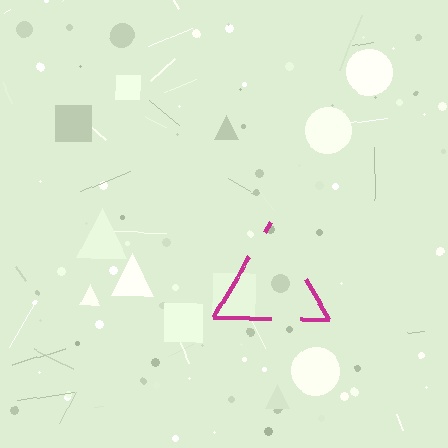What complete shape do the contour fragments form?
The contour fragments form a triangle.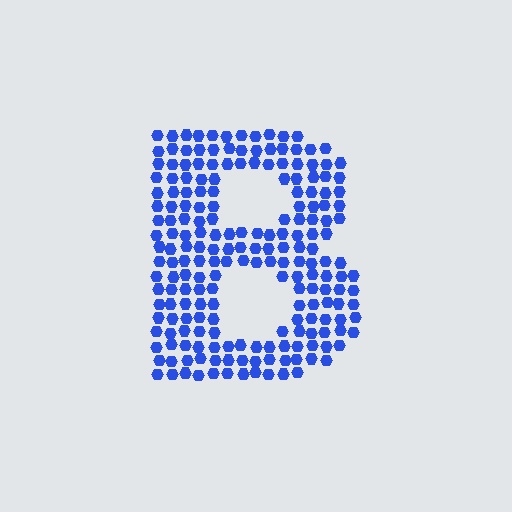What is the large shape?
The large shape is the letter B.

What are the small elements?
The small elements are hexagons.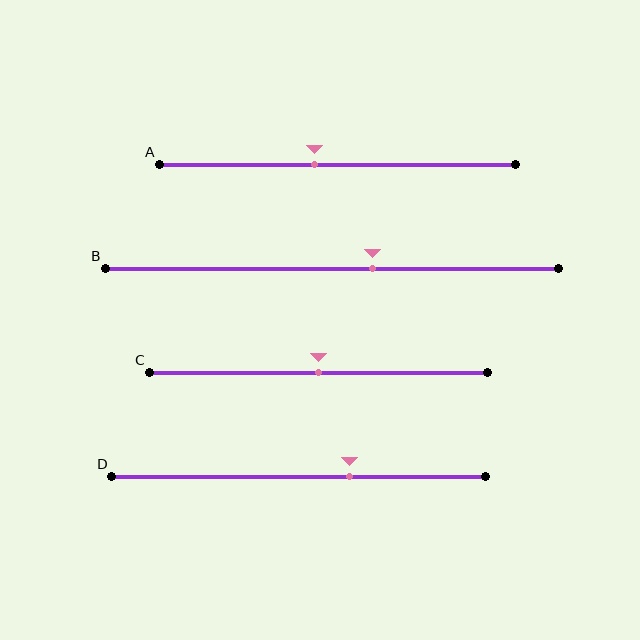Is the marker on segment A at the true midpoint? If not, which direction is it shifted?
No, the marker on segment A is shifted to the left by about 7% of the segment length.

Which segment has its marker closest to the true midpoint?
Segment C has its marker closest to the true midpoint.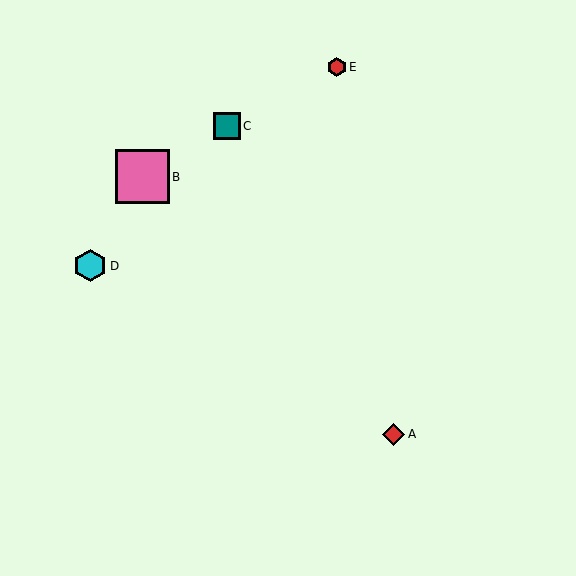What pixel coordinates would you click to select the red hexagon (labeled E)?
Click at (337, 67) to select the red hexagon E.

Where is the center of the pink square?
The center of the pink square is at (142, 177).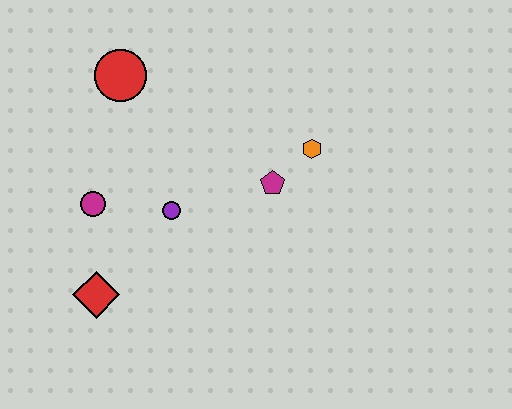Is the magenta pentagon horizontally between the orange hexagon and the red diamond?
Yes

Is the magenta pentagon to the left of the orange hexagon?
Yes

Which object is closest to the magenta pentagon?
The orange hexagon is closest to the magenta pentagon.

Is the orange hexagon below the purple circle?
No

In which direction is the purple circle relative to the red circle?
The purple circle is below the red circle.